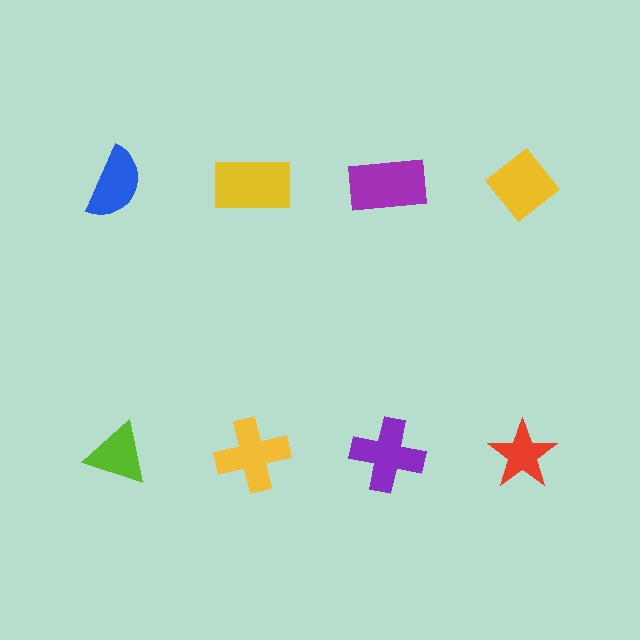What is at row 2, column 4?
A red star.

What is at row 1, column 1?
A blue semicircle.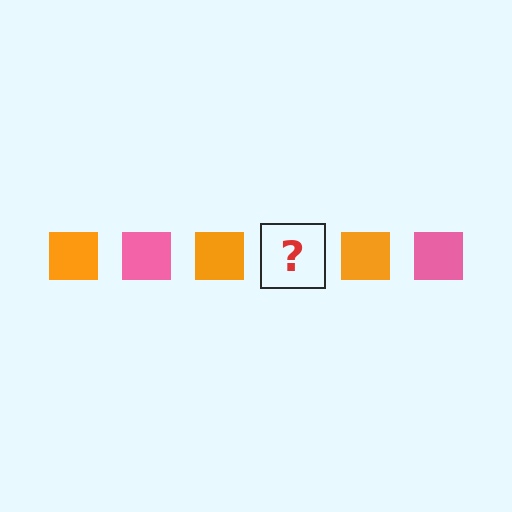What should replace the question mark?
The question mark should be replaced with a pink square.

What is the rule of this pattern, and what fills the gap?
The rule is that the pattern cycles through orange, pink squares. The gap should be filled with a pink square.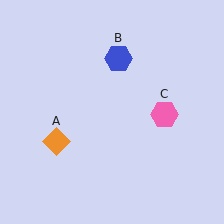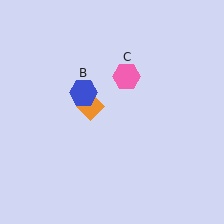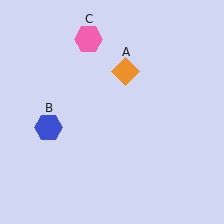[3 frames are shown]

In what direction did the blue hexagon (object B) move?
The blue hexagon (object B) moved down and to the left.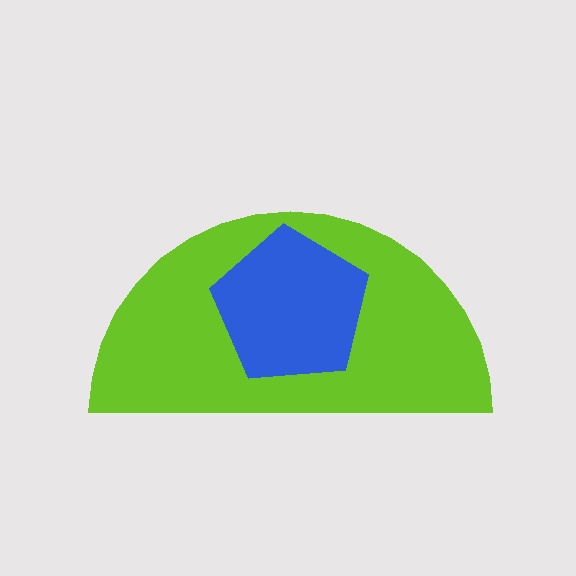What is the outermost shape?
The lime semicircle.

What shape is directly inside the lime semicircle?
The blue pentagon.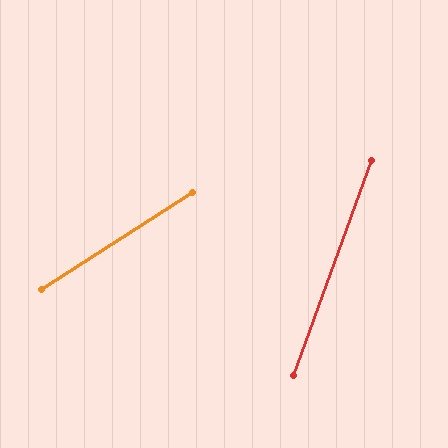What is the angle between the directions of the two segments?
Approximately 37 degrees.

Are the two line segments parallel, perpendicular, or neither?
Neither parallel nor perpendicular — they differ by about 37°.